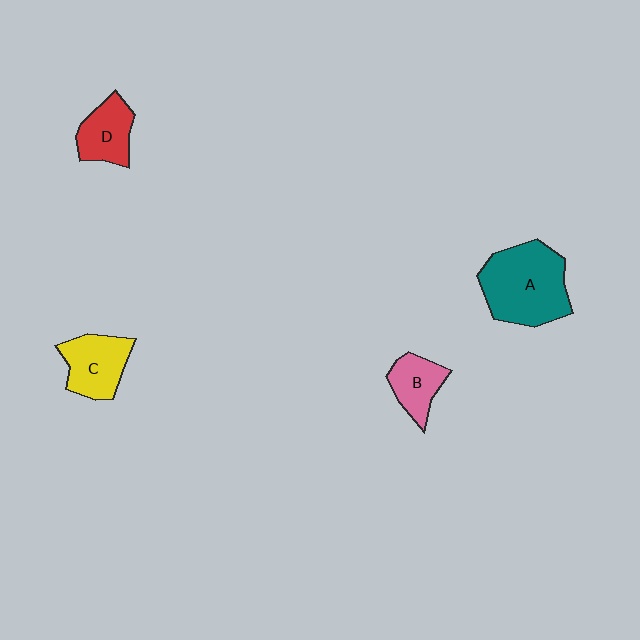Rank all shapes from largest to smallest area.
From largest to smallest: A (teal), C (yellow), D (red), B (pink).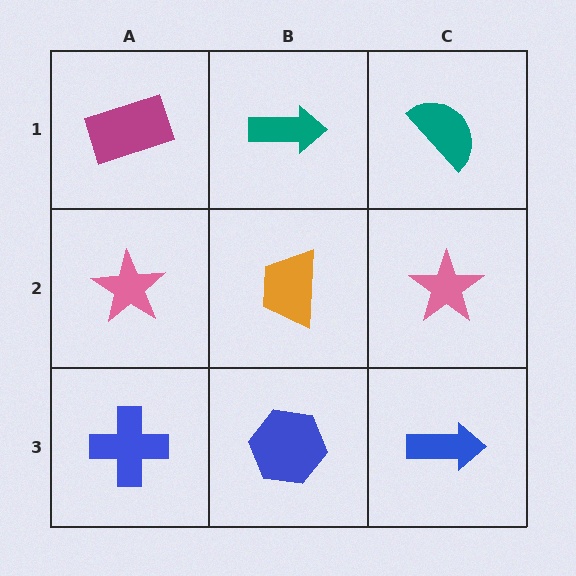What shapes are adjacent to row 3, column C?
A pink star (row 2, column C), a blue hexagon (row 3, column B).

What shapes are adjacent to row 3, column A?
A pink star (row 2, column A), a blue hexagon (row 3, column B).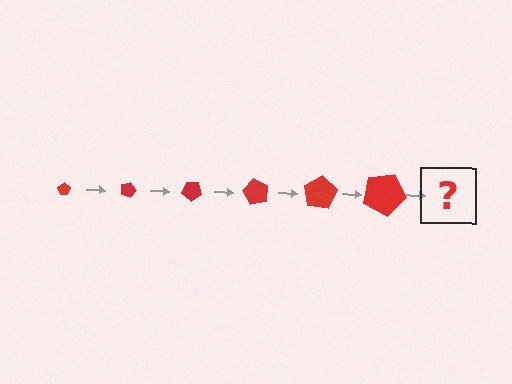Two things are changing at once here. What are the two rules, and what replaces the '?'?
The two rules are that the pentagon grows larger each step and it rotates 20 degrees each step. The '?' should be a pentagon, larger than the previous one and rotated 120 degrees from the start.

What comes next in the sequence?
The next element should be a pentagon, larger than the previous one and rotated 120 degrees from the start.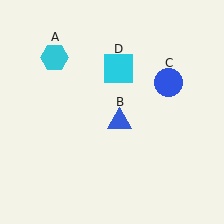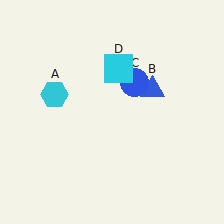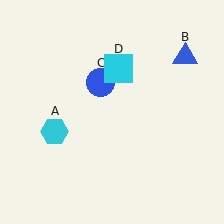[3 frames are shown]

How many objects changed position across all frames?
3 objects changed position: cyan hexagon (object A), blue triangle (object B), blue circle (object C).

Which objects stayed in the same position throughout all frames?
Cyan square (object D) remained stationary.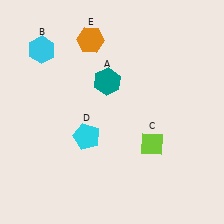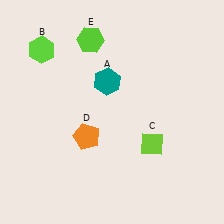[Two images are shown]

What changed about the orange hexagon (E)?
In Image 1, E is orange. In Image 2, it changed to lime.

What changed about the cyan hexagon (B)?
In Image 1, B is cyan. In Image 2, it changed to lime.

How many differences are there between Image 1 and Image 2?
There are 3 differences between the two images.